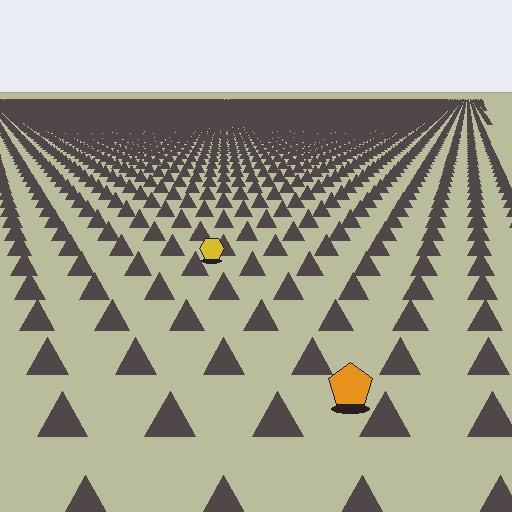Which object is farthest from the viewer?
The yellow hexagon is farthest from the viewer. It appears smaller and the ground texture around it is denser.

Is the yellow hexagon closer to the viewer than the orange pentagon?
No. The orange pentagon is closer — you can tell from the texture gradient: the ground texture is coarser near it.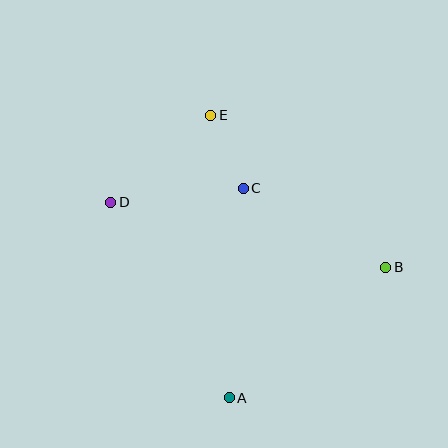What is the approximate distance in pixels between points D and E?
The distance between D and E is approximately 133 pixels.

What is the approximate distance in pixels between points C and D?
The distance between C and D is approximately 133 pixels.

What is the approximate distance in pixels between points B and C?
The distance between B and C is approximately 163 pixels.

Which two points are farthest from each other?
Points A and E are farthest from each other.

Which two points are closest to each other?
Points C and E are closest to each other.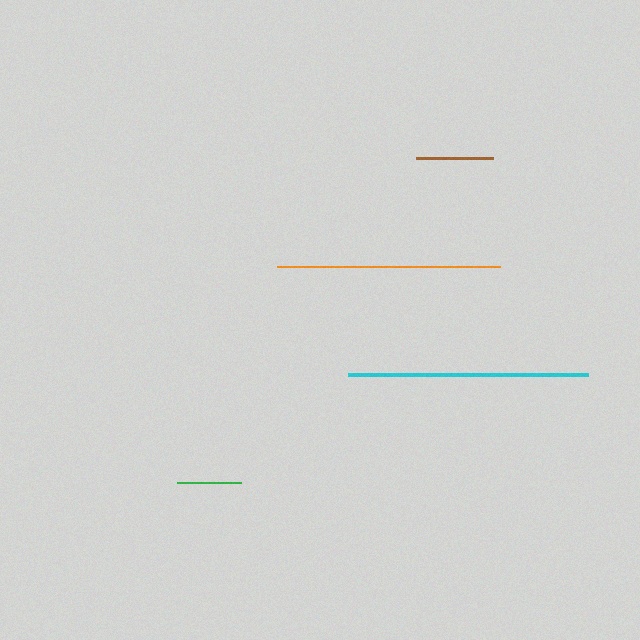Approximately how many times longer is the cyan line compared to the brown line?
The cyan line is approximately 3.1 times the length of the brown line.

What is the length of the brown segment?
The brown segment is approximately 77 pixels long.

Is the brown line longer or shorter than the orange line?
The orange line is longer than the brown line.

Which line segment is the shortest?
The green line is the shortest at approximately 64 pixels.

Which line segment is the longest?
The cyan line is the longest at approximately 240 pixels.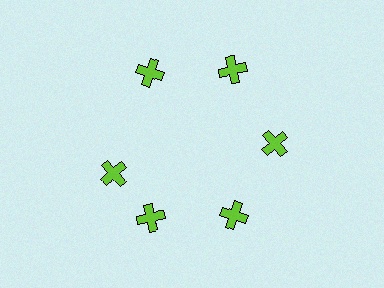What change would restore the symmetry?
The symmetry would be restored by rotating it back into even spacing with its neighbors so that all 6 crosses sit at equal angles and equal distance from the center.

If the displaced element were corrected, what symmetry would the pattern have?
It would have 6-fold rotational symmetry — the pattern would map onto itself every 60 degrees.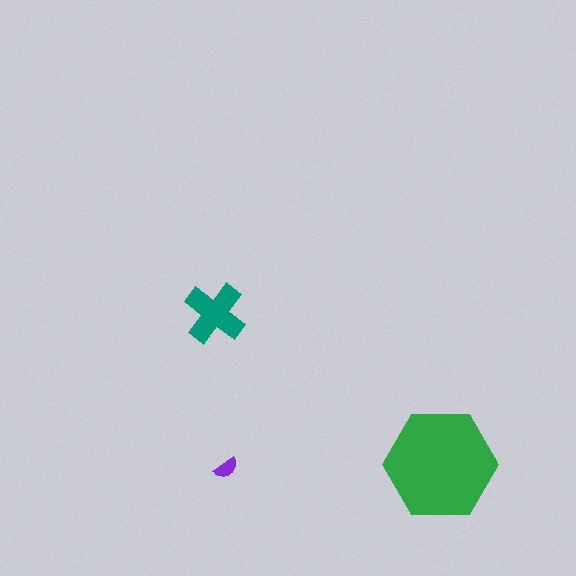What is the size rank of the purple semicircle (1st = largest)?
3rd.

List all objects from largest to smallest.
The green hexagon, the teal cross, the purple semicircle.